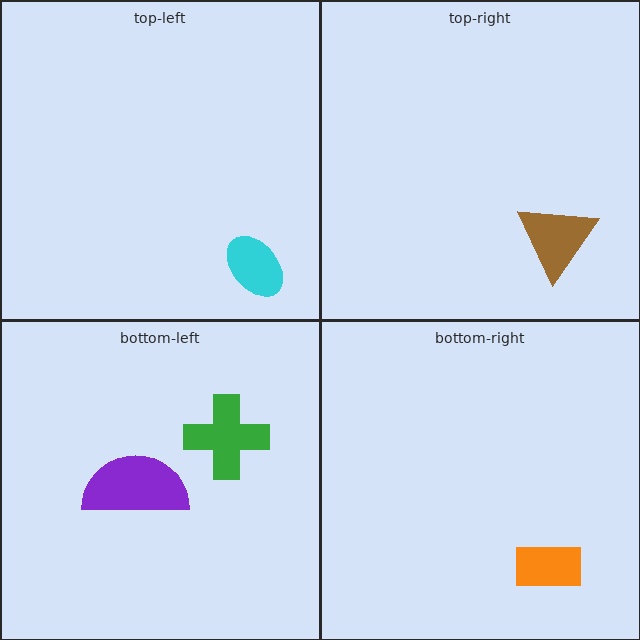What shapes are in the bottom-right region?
The orange rectangle.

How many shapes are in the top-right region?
1.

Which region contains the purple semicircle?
The bottom-left region.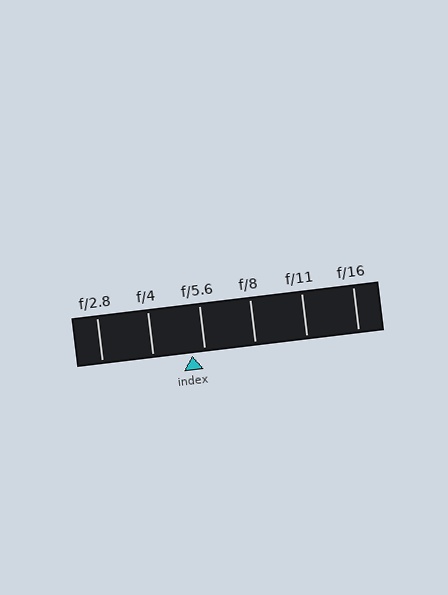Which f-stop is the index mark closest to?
The index mark is closest to f/5.6.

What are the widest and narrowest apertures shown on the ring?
The widest aperture shown is f/2.8 and the narrowest is f/16.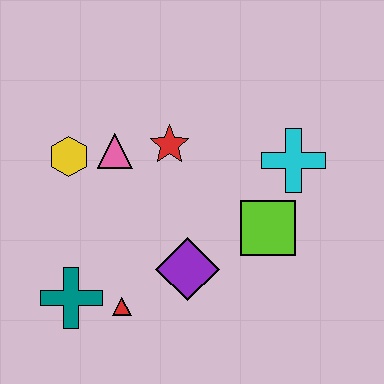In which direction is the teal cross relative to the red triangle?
The teal cross is to the left of the red triangle.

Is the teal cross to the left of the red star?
Yes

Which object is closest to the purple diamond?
The red triangle is closest to the purple diamond.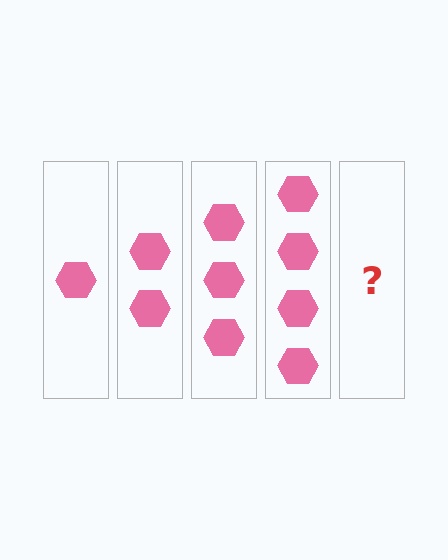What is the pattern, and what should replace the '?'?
The pattern is that each step adds one more hexagon. The '?' should be 5 hexagons.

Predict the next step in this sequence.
The next step is 5 hexagons.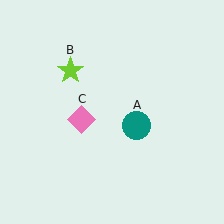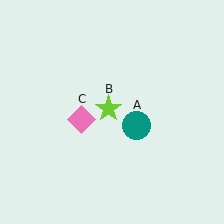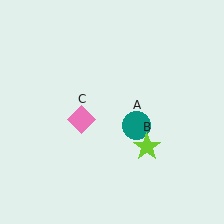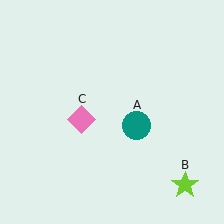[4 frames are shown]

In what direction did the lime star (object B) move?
The lime star (object B) moved down and to the right.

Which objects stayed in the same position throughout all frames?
Teal circle (object A) and pink diamond (object C) remained stationary.